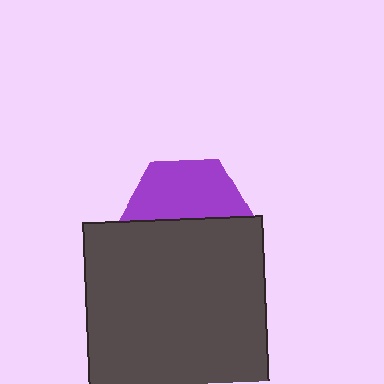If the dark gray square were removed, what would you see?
You would see the complete purple hexagon.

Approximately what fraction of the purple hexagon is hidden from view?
Roughly 52% of the purple hexagon is hidden behind the dark gray square.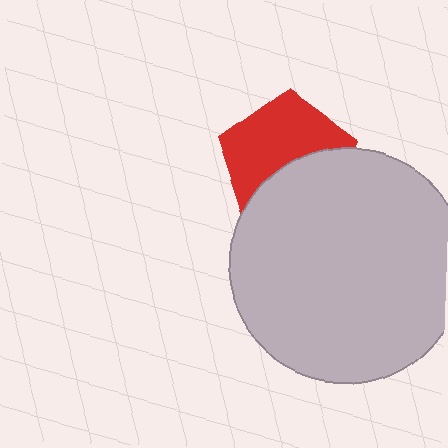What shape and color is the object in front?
The object in front is a light gray circle.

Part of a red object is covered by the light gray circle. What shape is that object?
It is a pentagon.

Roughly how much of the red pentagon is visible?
About half of it is visible (roughly 57%).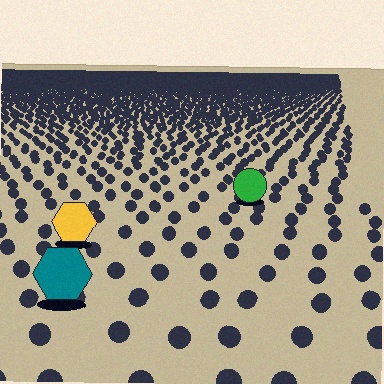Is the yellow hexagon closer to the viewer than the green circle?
Yes. The yellow hexagon is closer — you can tell from the texture gradient: the ground texture is coarser near it.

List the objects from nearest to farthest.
From nearest to farthest: the teal hexagon, the yellow hexagon, the green circle.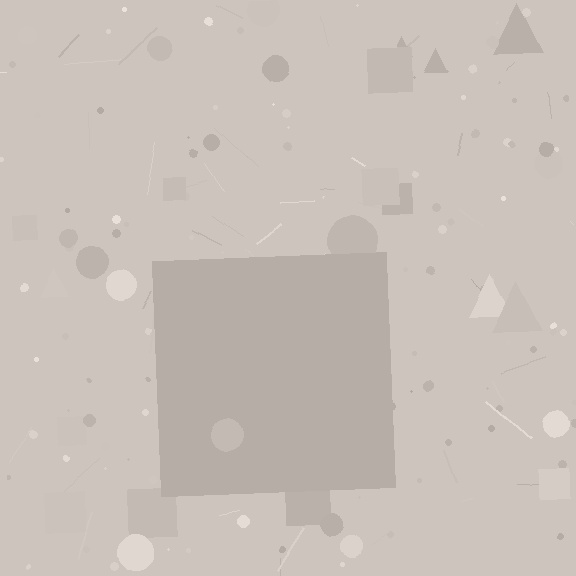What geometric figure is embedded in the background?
A square is embedded in the background.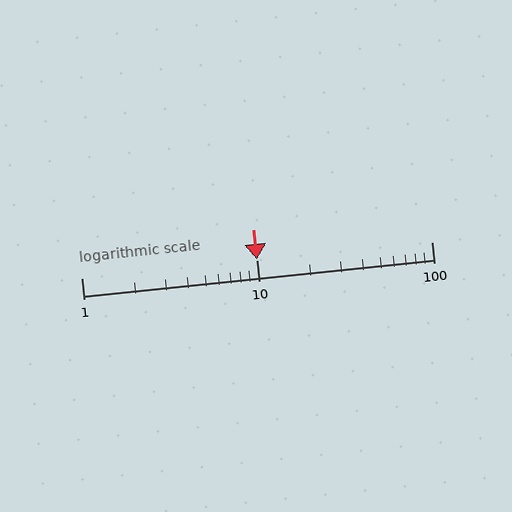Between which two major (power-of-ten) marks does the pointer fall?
The pointer is between 10 and 100.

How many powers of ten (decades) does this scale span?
The scale spans 2 decades, from 1 to 100.